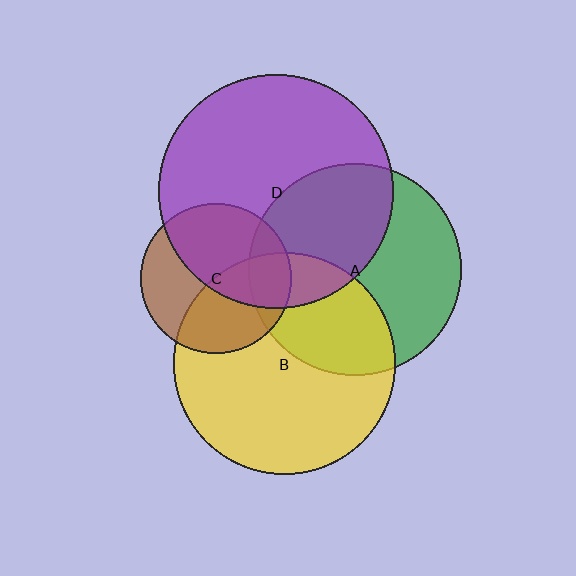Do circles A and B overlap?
Yes.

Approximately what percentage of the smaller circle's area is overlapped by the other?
Approximately 35%.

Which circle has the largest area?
Circle D (purple).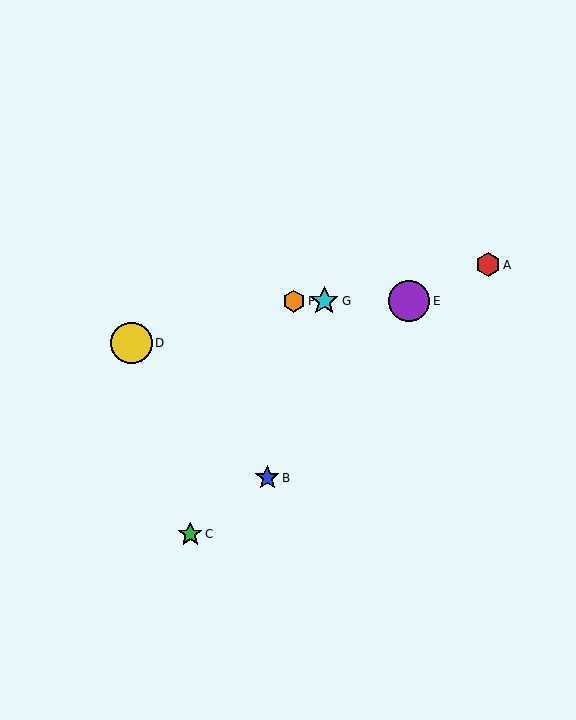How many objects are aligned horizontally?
3 objects (E, F, G) are aligned horizontally.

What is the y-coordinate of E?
Object E is at y≈301.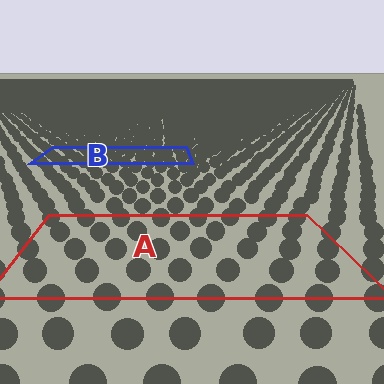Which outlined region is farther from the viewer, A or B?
Region B is farther from the viewer — the texture elements inside it appear smaller and more densely packed.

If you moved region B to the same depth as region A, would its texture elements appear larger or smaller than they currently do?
They would appear larger. At a closer depth, the same texture elements are projected at a bigger on-screen size.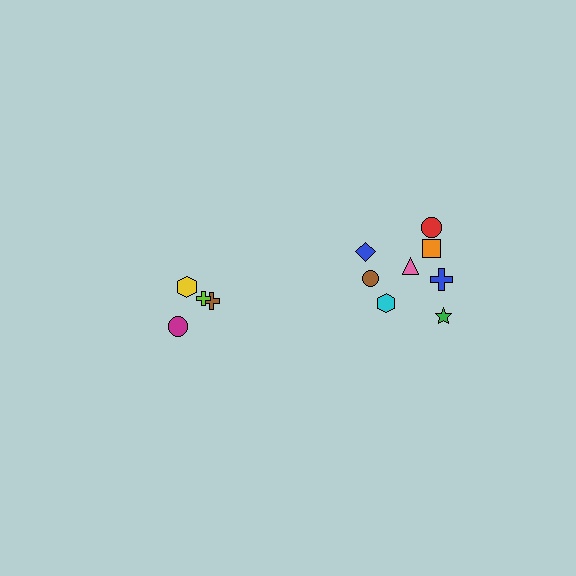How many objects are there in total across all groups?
There are 12 objects.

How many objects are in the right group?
There are 8 objects.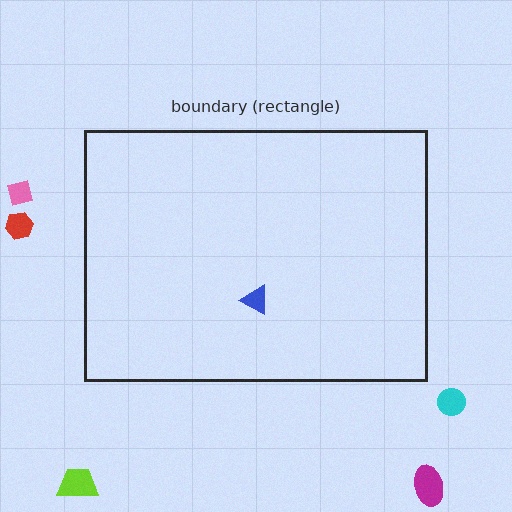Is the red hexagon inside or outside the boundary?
Outside.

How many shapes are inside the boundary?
1 inside, 5 outside.